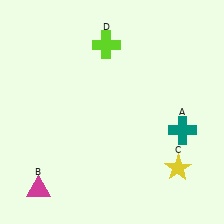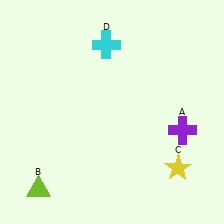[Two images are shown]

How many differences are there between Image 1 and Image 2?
There are 3 differences between the two images.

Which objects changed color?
A changed from teal to purple. B changed from magenta to lime. D changed from lime to cyan.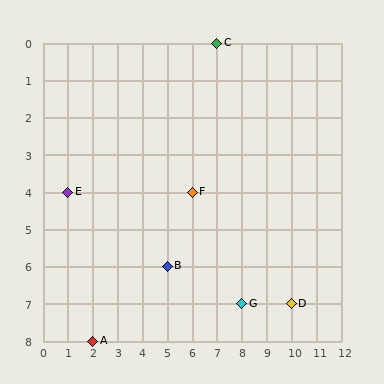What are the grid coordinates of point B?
Point B is at grid coordinates (5, 6).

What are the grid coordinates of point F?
Point F is at grid coordinates (6, 4).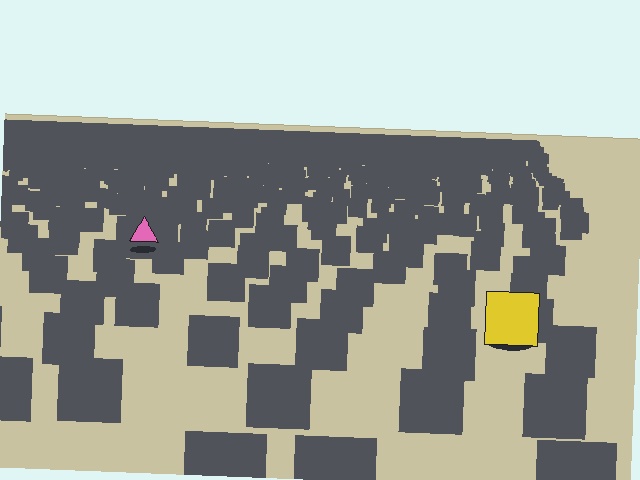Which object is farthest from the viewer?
The pink triangle is farthest from the viewer. It appears smaller and the ground texture around it is denser.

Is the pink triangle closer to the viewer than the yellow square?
No. The yellow square is closer — you can tell from the texture gradient: the ground texture is coarser near it.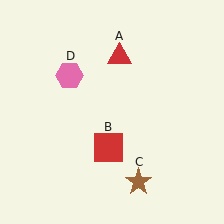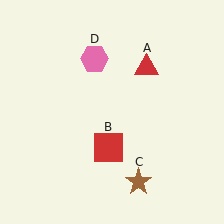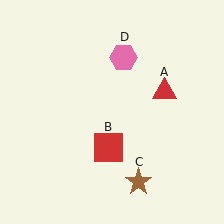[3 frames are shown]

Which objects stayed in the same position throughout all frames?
Red square (object B) and brown star (object C) remained stationary.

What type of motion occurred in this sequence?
The red triangle (object A), pink hexagon (object D) rotated clockwise around the center of the scene.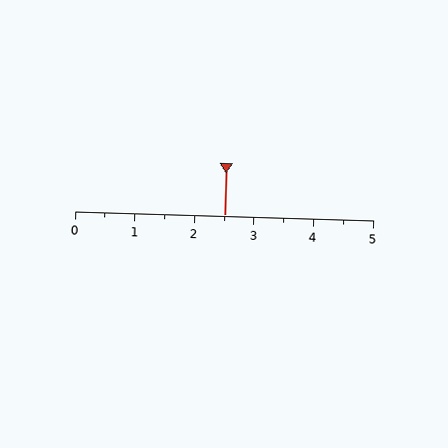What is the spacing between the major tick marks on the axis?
The major ticks are spaced 1 apart.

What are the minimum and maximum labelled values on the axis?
The axis runs from 0 to 5.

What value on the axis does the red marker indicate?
The marker indicates approximately 2.5.